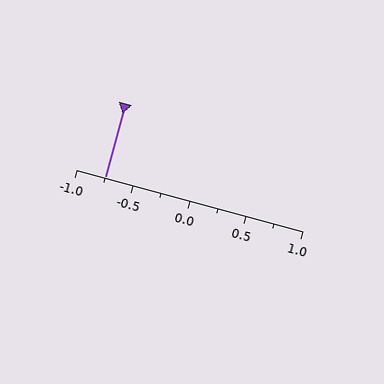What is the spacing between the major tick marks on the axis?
The major ticks are spaced 0.5 apart.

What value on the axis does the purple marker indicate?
The marker indicates approximately -0.75.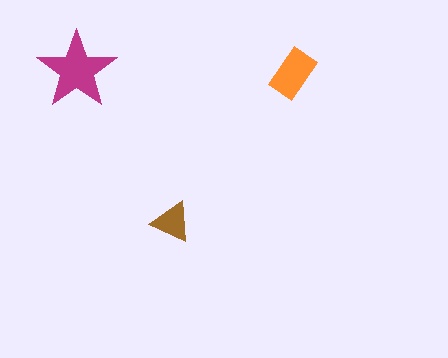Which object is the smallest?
The brown triangle.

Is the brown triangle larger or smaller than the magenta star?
Smaller.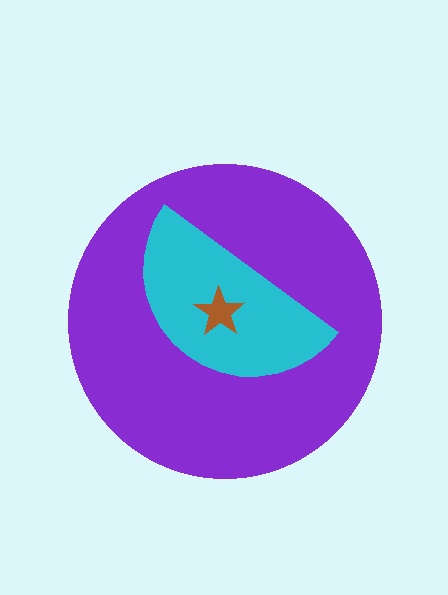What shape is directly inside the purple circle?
The cyan semicircle.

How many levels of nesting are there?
3.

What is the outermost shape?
The purple circle.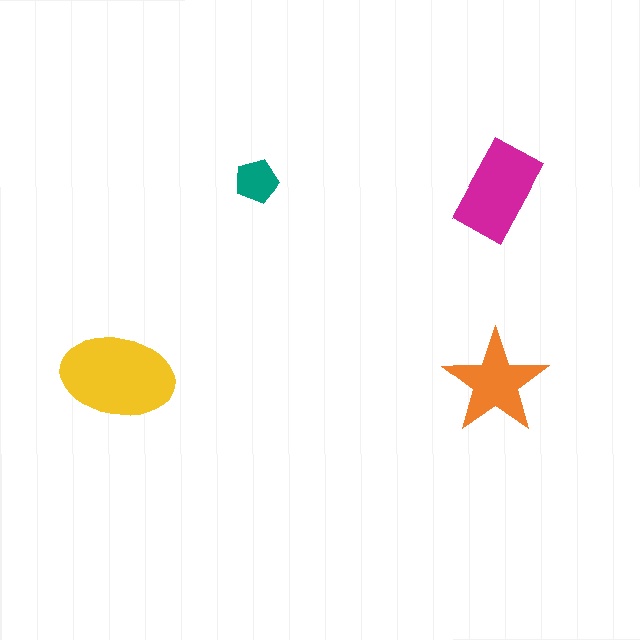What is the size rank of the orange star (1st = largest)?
3rd.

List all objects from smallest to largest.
The teal pentagon, the orange star, the magenta rectangle, the yellow ellipse.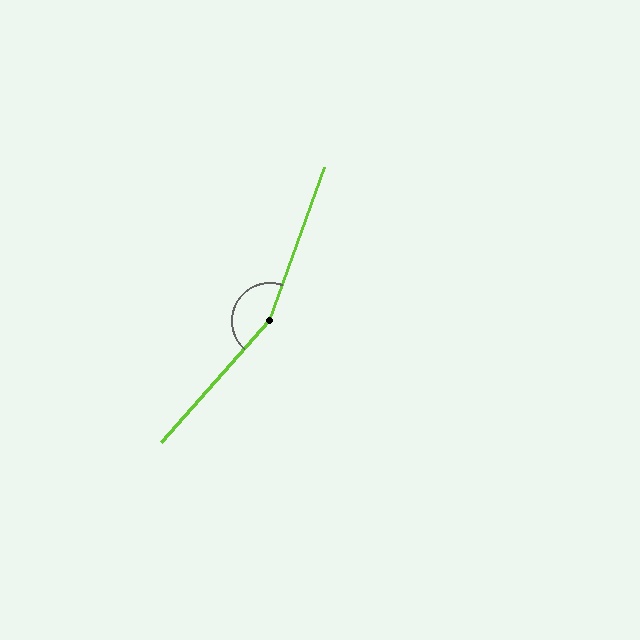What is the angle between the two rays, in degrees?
Approximately 158 degrees.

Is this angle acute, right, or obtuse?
It is obtuse.